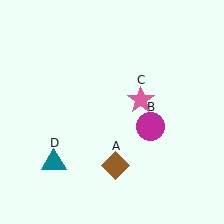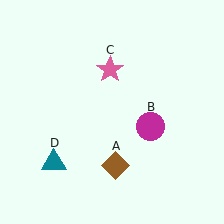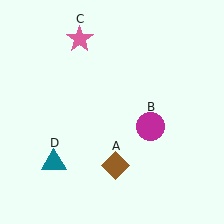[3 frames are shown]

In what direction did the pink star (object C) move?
The pink star (object C) moved up and to the left.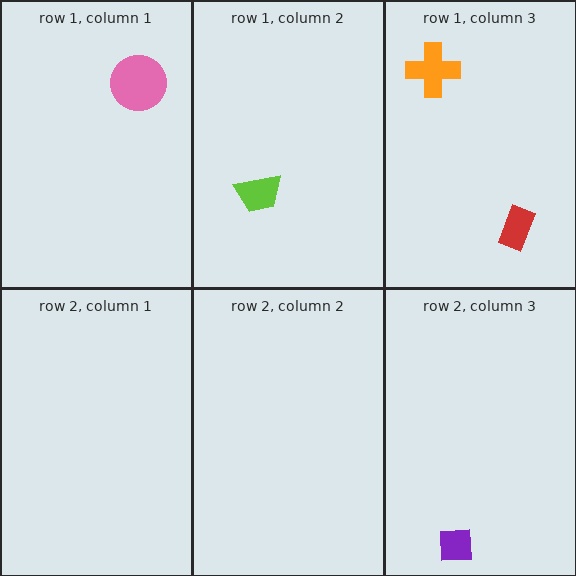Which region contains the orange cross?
The row 1, column 3 region.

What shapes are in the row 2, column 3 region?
The purple square.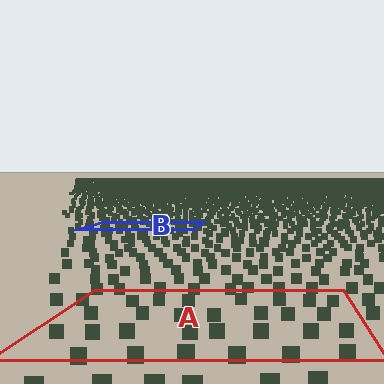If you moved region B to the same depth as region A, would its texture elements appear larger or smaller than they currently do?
They would appear larger. At a closer depth, the same texture elements are projected at a bigger on-screen size.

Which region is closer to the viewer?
Region A is closer. The texture elements there are larger and more spread out.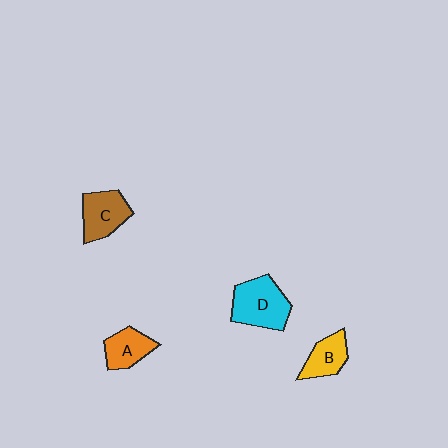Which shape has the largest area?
Shape D (cyan).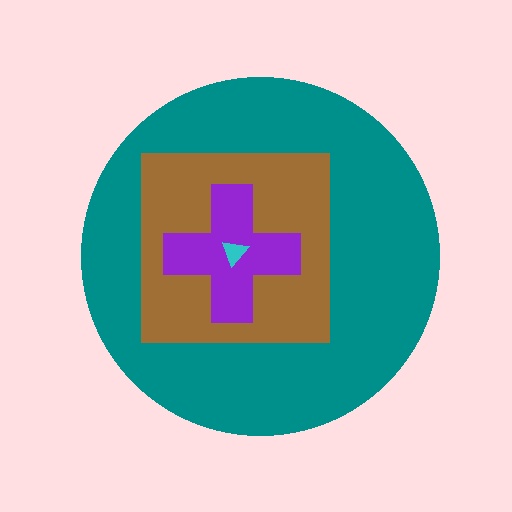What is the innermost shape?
The cyan triangle.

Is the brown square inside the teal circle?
Yes.